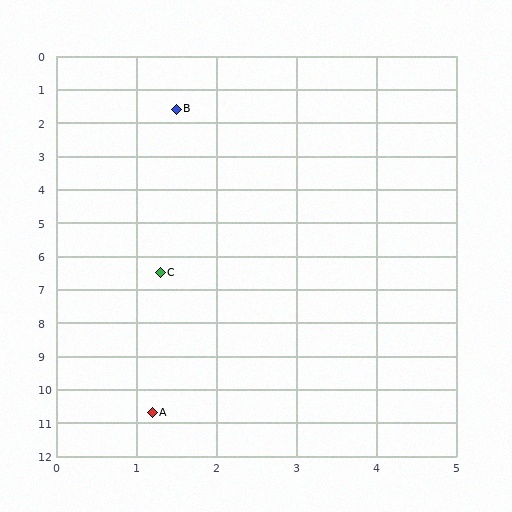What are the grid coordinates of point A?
Point A is at approximately (1.2, 10.7).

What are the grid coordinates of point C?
Point C is at approximately (1.3, 6.5).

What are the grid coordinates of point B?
Point B is at approximately (1.5, 1.6).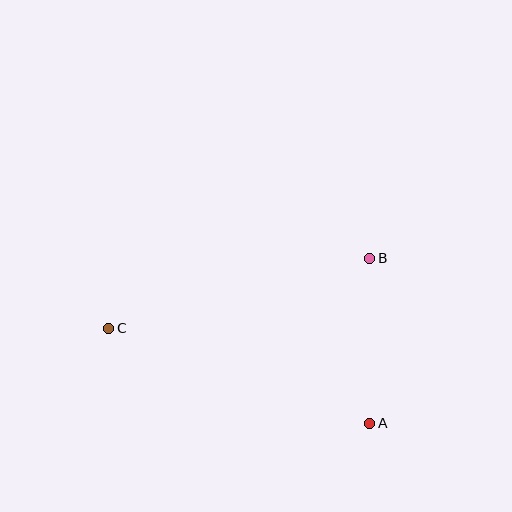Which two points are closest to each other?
Points A and B are closest to each other.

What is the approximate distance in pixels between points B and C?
The distance between B and C is approximately 270 pixels.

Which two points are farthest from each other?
Points A and C are farthest from each other.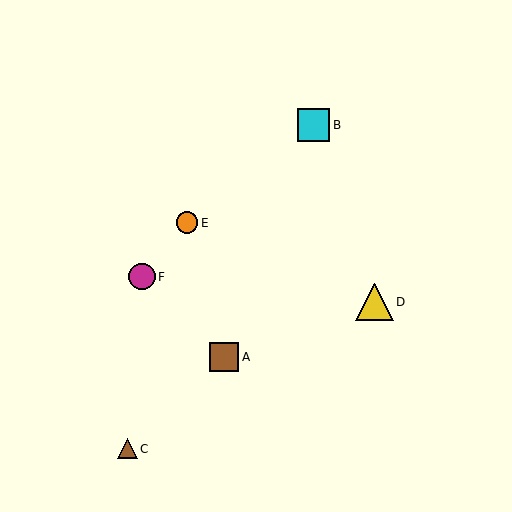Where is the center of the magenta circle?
The center of the magenta circle is at (142, 277).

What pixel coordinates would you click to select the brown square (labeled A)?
Click at (224, 357) to select the brown square A.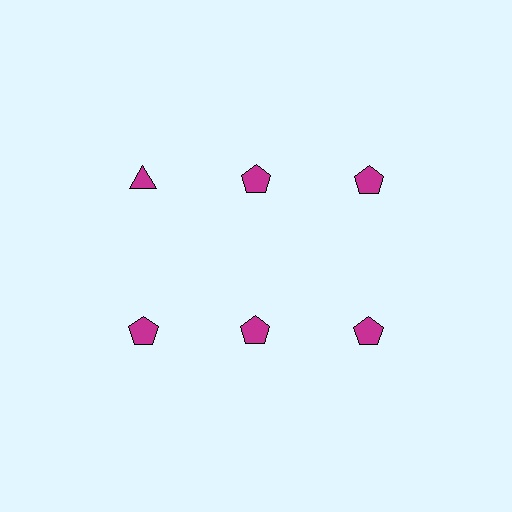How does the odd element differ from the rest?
It has a different shape: triangle instead of pentagon.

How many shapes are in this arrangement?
There are 6 shapes arranged in a grid pattern.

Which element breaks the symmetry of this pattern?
The magenta triangle in the top row, leftmost column breaks the symmetry. All other shapes are magenta pentagons.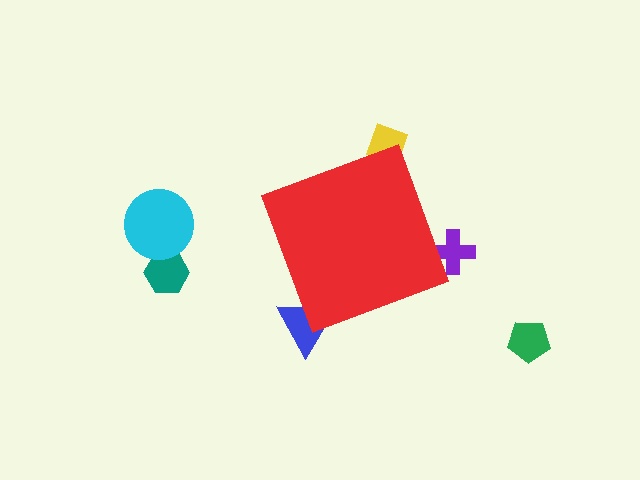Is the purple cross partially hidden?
Yes, the purple cross is partially hidden behind the red diamond.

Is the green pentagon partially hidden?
No, the green pentagon is fully visible.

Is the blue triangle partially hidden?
Yes, the blue triangle is partially hidden behind the red diamond.